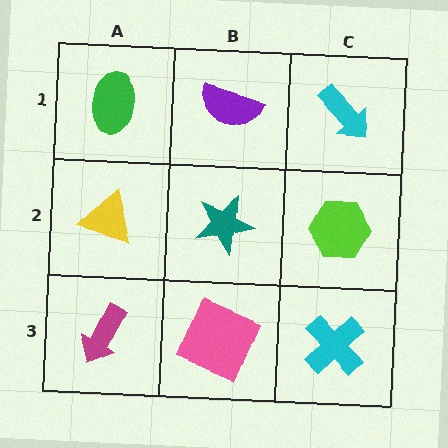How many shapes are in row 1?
3 shapes.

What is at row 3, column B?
A pink square.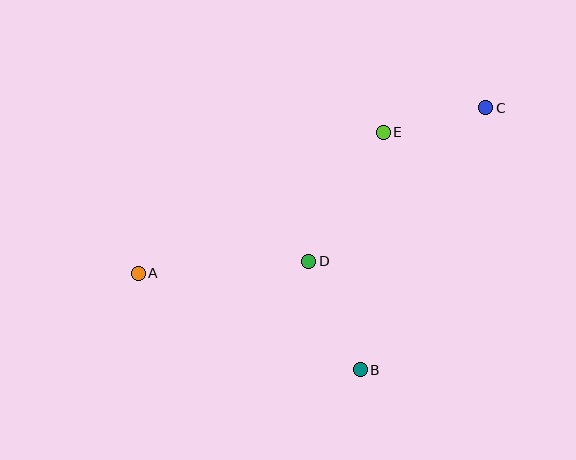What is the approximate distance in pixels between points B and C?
The distance between B and C is approximately 291 pixels.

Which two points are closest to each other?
Points C and E are closest to each other.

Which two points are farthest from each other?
Points A and C are farthest from each other.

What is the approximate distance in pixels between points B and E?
The distance between B and E is approximately 239 pixels.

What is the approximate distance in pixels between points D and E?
The distance between D and E is approximately 149 pixels.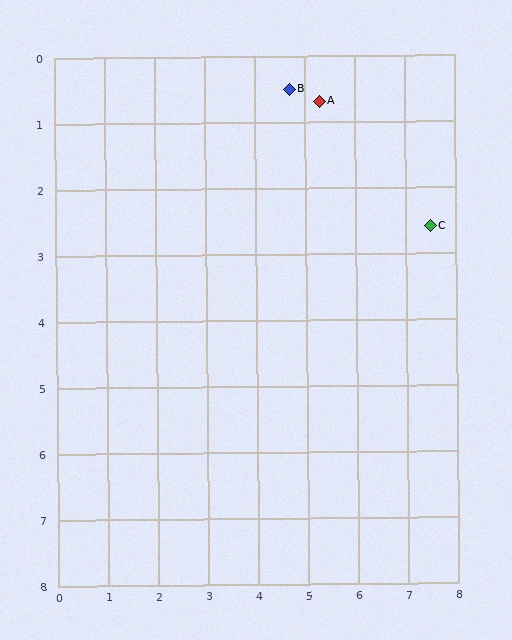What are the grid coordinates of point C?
Point C is at approximately (7.5, 2.6).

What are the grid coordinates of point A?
Point A is at approximately (5.3, 0.7).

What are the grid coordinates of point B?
Point B is at approximately (4.7, 0.5).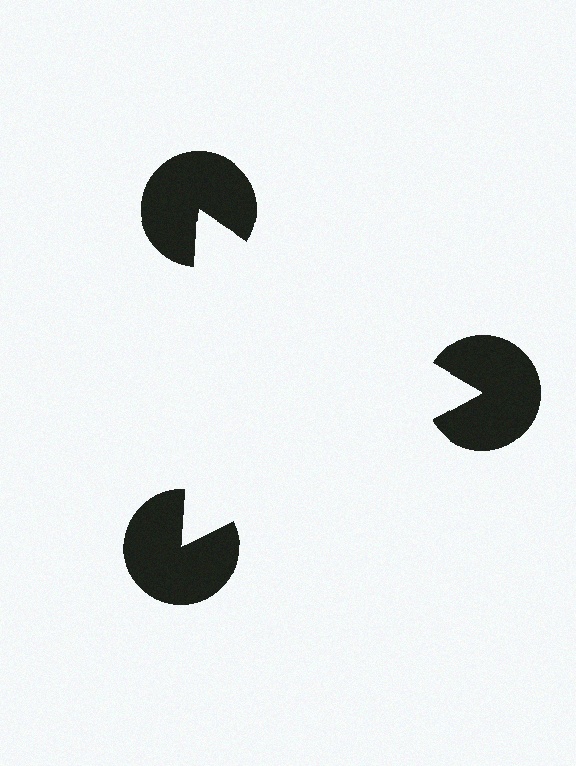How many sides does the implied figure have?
3 sides.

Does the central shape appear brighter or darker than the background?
It typically appears slightly brighter than the background, even though no actual brightness change is drawn.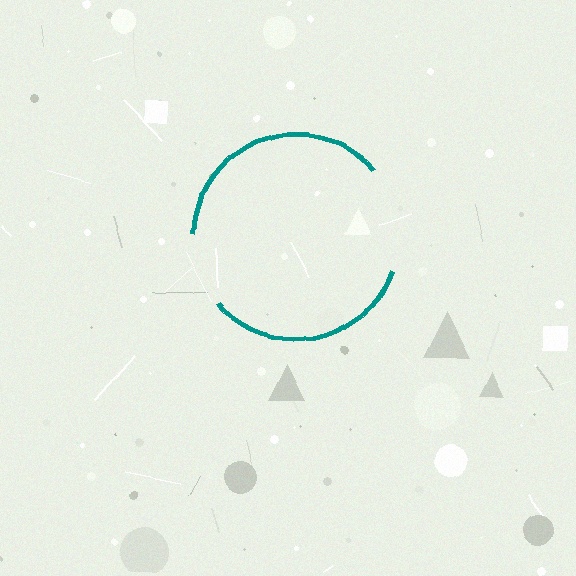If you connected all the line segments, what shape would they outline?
They would outline a circle.